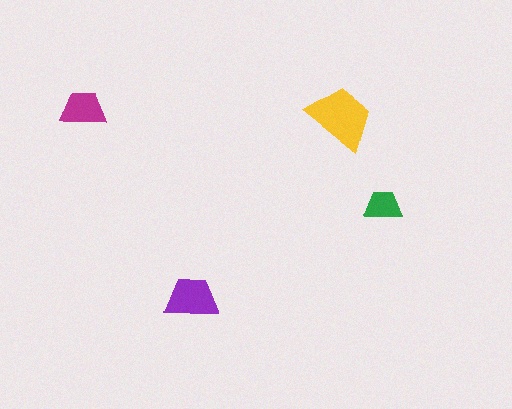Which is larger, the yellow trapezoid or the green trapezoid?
The yellow one.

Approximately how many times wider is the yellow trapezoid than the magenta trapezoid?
About 1.5 times wider.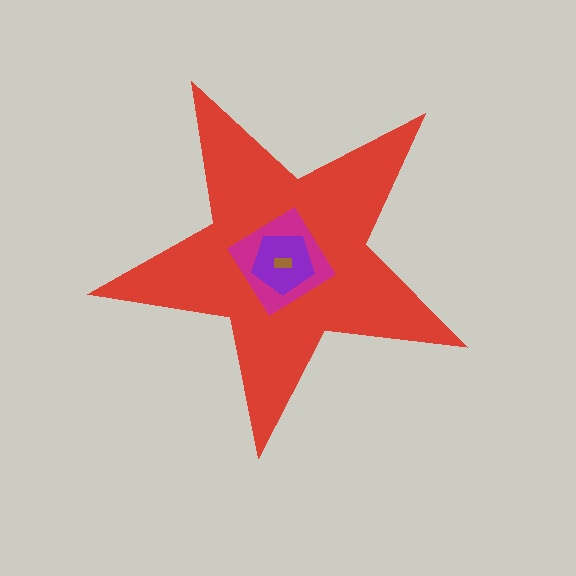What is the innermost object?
The brown rectangle.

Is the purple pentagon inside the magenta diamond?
Yes.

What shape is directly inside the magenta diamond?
The purple pentagon.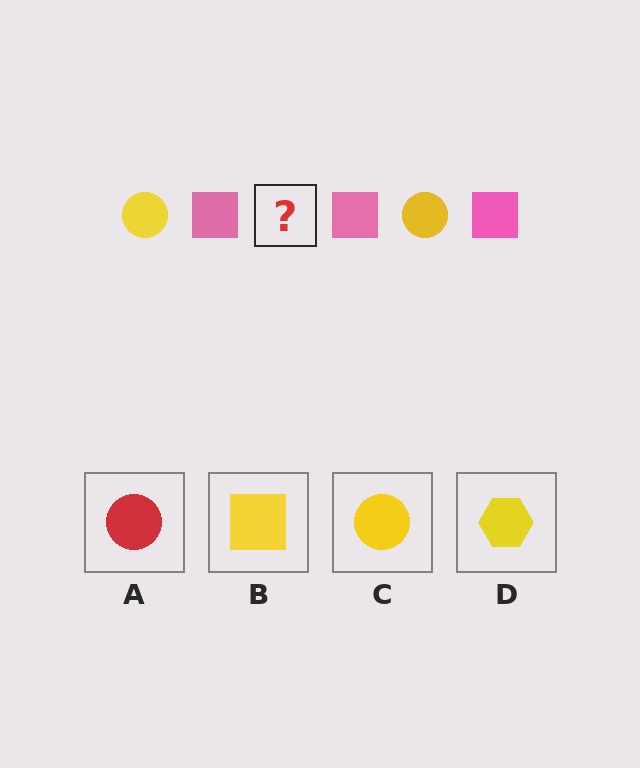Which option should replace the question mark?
Option C.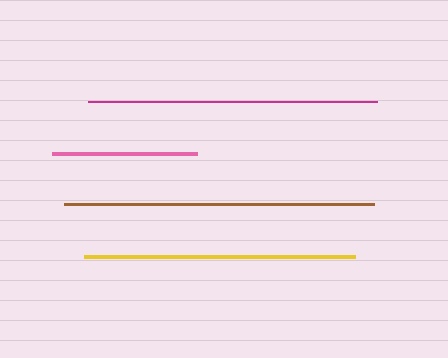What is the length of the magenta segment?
The magenta segment is approximately 290 pixels long.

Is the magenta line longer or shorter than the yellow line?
The magenta line is longer than the yellow line.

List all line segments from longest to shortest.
From longest to shortest: brown, magenta, yellow, pink.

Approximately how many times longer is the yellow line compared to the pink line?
The yellow line is approximately 1.9 times the length of the pink line.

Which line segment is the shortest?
The pink line is the shortest at approximately 145 pixels.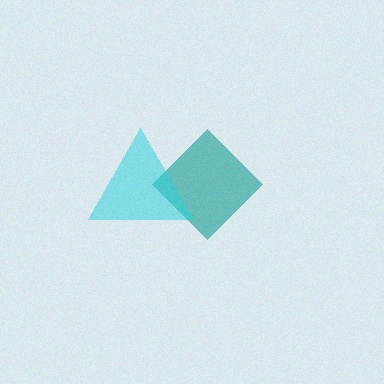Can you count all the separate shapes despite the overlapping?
Yes, there are 2 separate shapes.